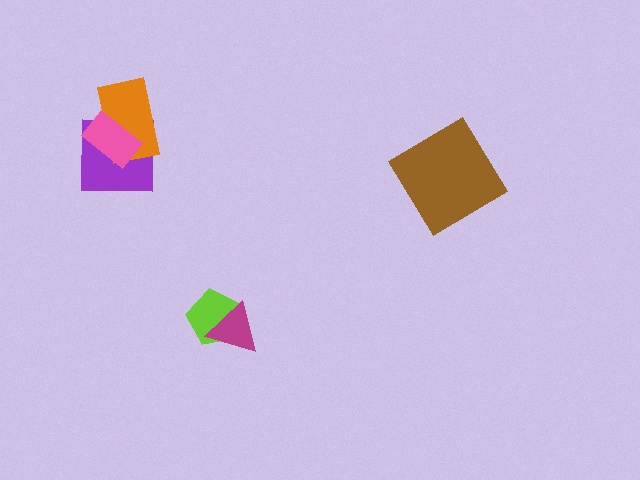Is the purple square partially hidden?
Yes, it is partially covered by another shape.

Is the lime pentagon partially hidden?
Yes, it is partially covered by another shape.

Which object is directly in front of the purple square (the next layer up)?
The orange rectangle is directly in front of the purple square.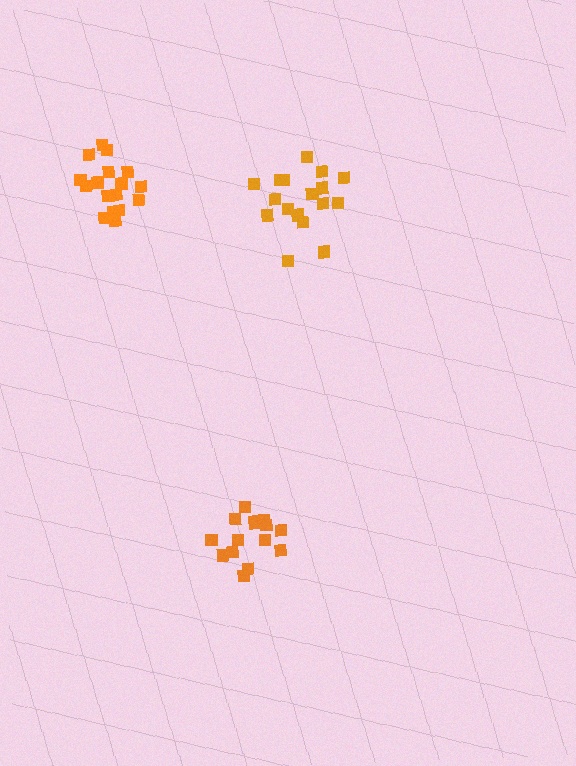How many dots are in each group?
Group 1: 17 dots, Group 2: 18 dots, Group 3: 15 dots (50 total).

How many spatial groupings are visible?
There are 3 spatial groupings.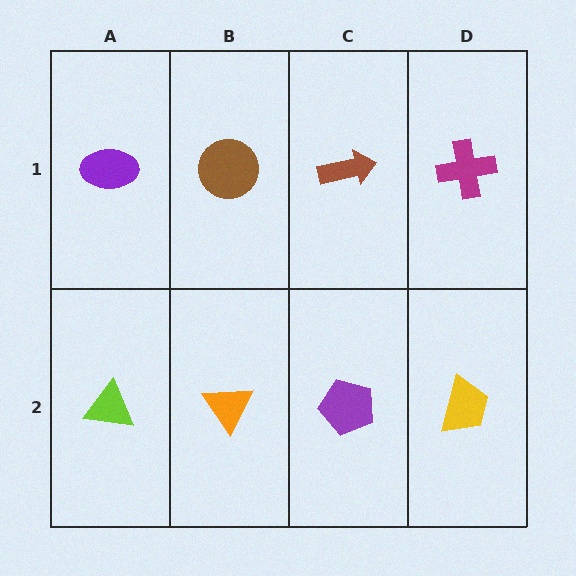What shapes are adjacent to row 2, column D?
A magenta cross (row 1, column D), a purple pentagon (row 2, column C).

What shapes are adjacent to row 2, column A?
A purple ellipse (row 1, column A), an orange triangle (row 2, column B).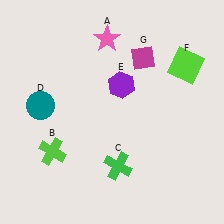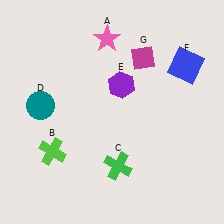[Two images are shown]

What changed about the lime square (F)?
In Image 1, F is lime. In Image 2, it changed to blue.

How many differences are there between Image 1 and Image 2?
There is 1 difference between the two images.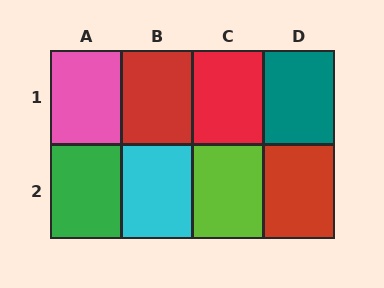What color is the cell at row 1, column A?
Pink.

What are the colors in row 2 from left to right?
Green, cyan, lime, red.